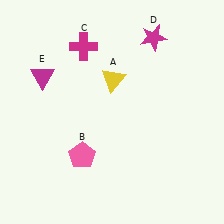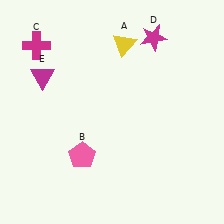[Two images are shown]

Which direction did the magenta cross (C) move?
The magenta cross (C) moved left.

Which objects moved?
The objects that moved are: the yellow triangle (A), the magenta cross (C).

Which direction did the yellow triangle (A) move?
The yellow triangle (A) moved up.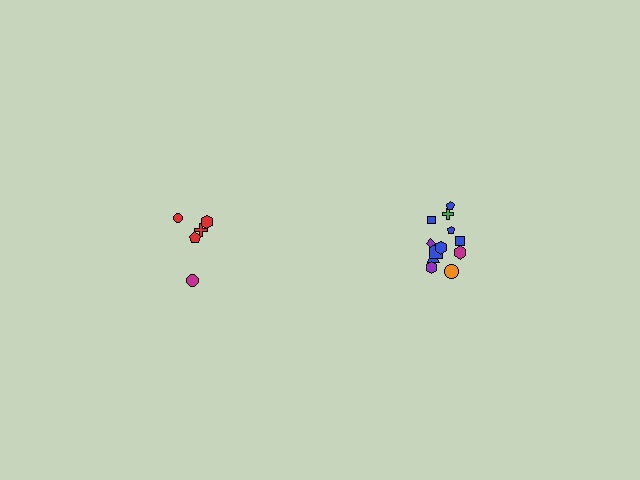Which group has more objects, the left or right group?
The right group.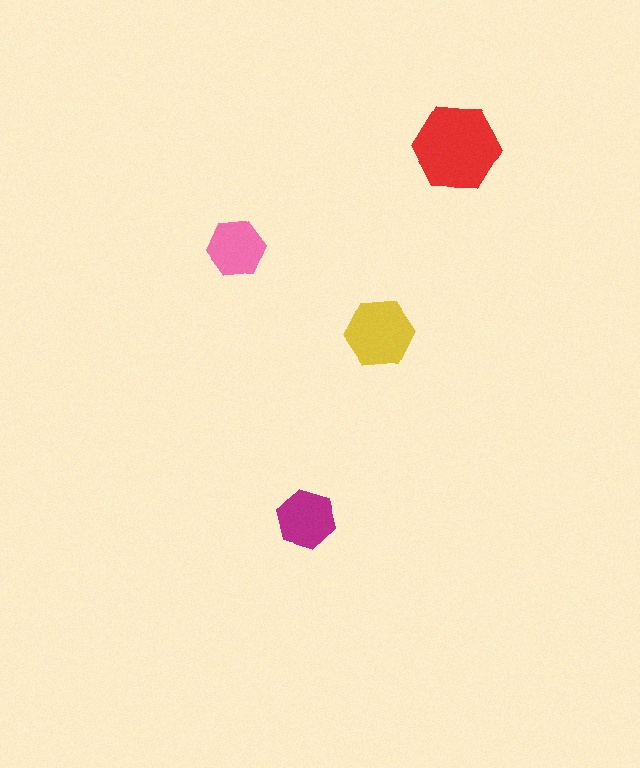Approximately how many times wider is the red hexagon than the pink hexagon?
About 1.5 times wider.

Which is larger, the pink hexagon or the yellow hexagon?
The yellow one.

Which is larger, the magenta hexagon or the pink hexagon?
The magenta one.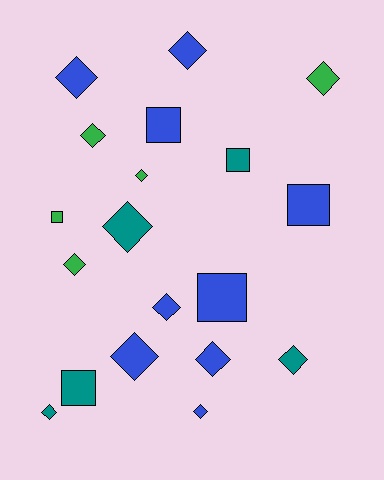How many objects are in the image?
There are 19 objects.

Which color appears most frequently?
Blue, with 9 objects.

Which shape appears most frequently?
Diamond, with 13 objects.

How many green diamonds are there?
There are 4 green diamonds.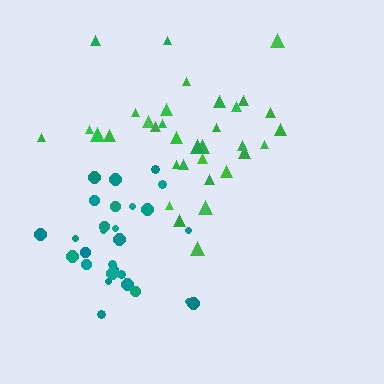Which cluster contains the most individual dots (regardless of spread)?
Green (35).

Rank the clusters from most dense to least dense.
teal, green.